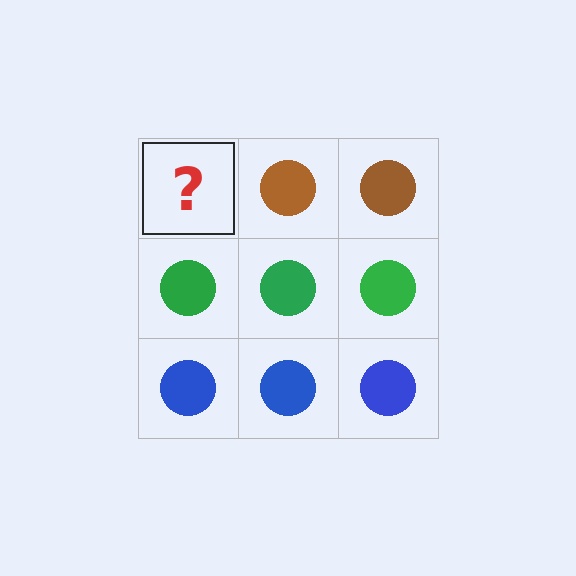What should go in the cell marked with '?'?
The missing cell should contain a brown circle.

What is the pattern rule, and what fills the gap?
The rule is that each row has a consistent color. The gap should be filled with a brown circle.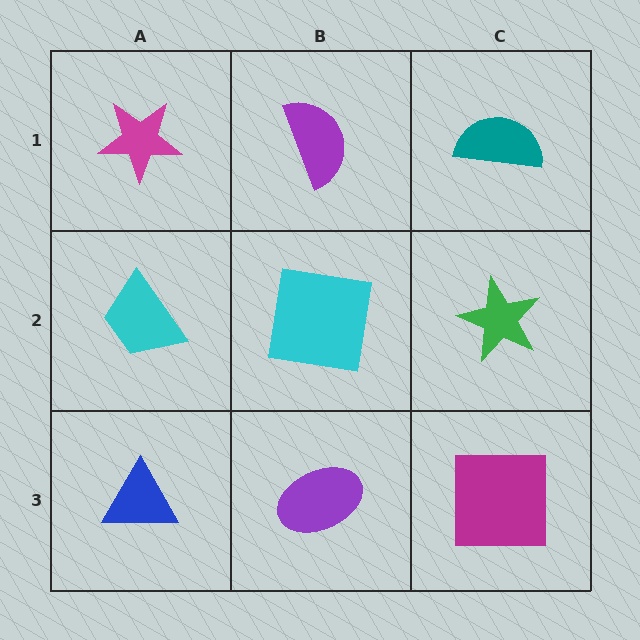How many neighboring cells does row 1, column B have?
3.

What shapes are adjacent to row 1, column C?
A green star (row 2, column C), a purple semicircle (row 1, column B).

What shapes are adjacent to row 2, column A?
A magenta star (row 1, column A), a blue triangle (row 3, column A), a cyan square (row 2, column B).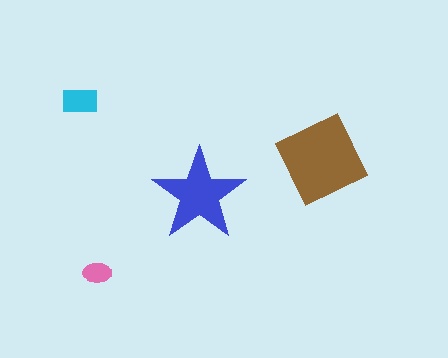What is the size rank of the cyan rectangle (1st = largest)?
3rd.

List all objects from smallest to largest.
The pink ellipse, the cyan rectangle, the blue star, the brown square.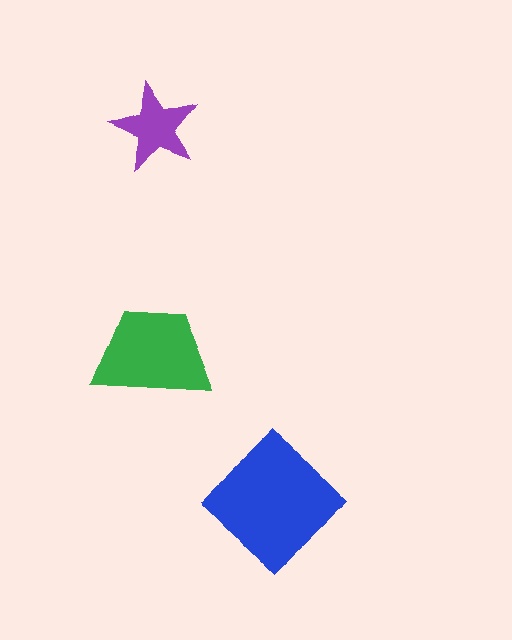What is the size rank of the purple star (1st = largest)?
3rd.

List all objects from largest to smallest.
The blue diamond, the green trapezoid, the purple star.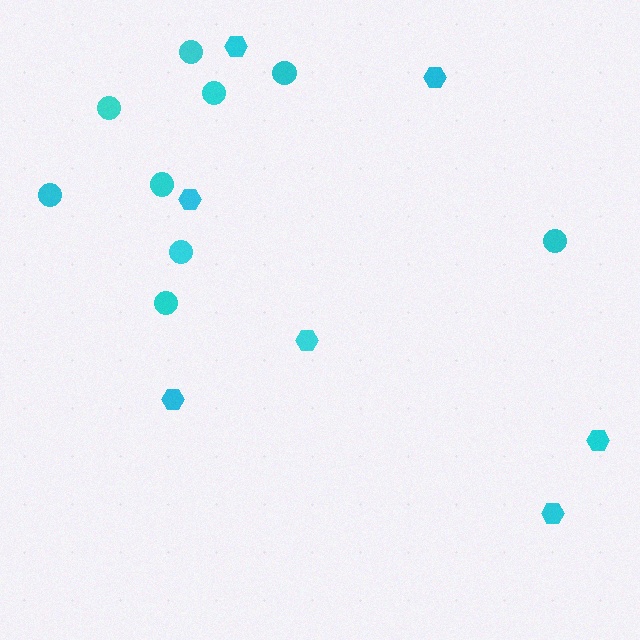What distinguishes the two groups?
There are 2 groups: one group of circles (9) and one group of hexagons (7).